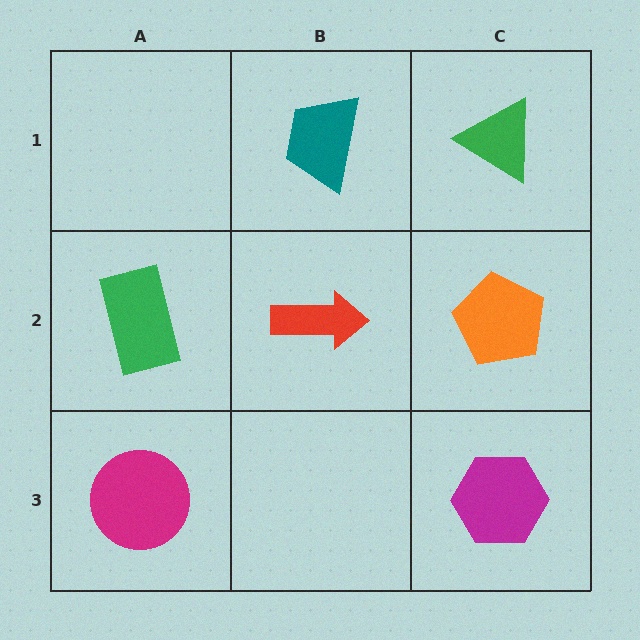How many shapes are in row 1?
2 shapes.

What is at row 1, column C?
A green triangle.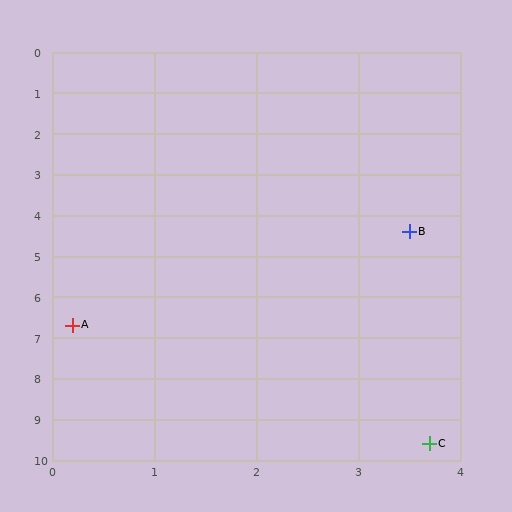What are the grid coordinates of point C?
Point C is at approximately (3.7, 9.6).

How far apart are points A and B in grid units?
Points A and B are about 4.0 grid units apart.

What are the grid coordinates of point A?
Point A is at approximately (0.2, 6.7).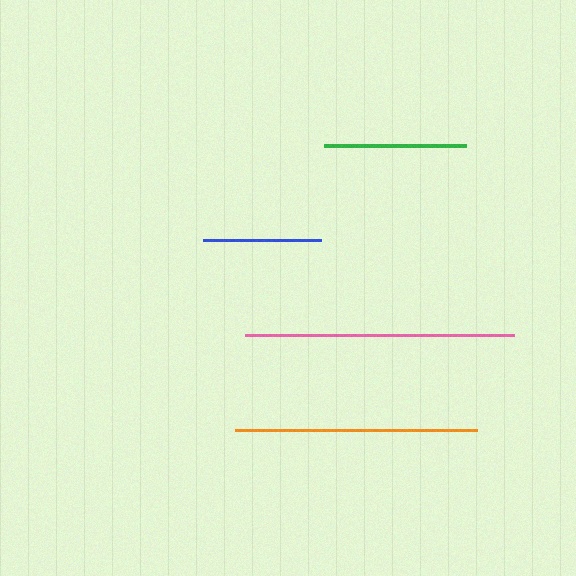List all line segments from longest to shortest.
From longest to shortest: pink, orange, green, blue.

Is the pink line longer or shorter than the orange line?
The pink line is longer than the orange line.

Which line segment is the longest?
The pink line is the longest at approximately 270 pixels.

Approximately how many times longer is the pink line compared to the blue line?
The pink line is approximately 2.3 times the length of the blue line.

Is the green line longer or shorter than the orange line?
The orange line is longer than the green line.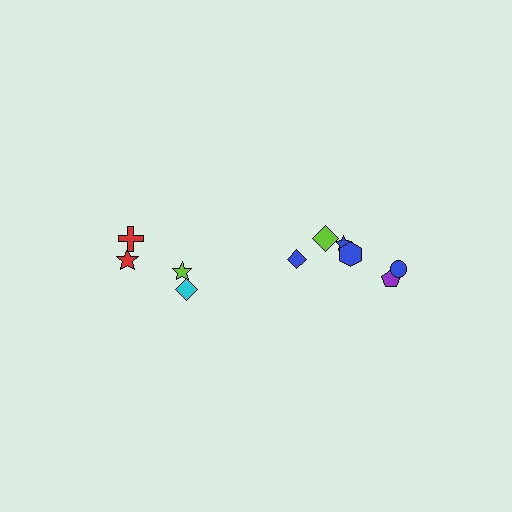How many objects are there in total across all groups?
There are 10 objects.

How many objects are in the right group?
There are 6 objects.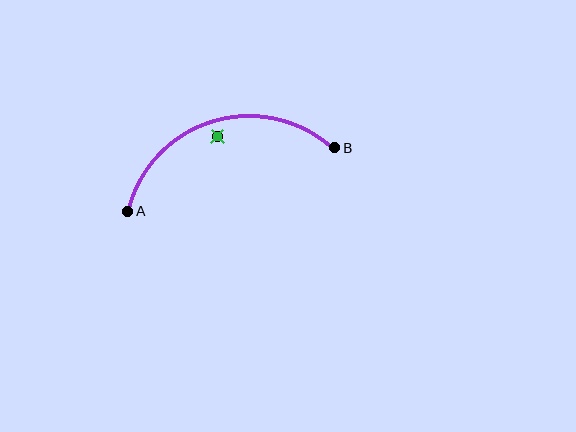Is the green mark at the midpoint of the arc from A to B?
No — the green mark does not lie on the arc at all. It sits slightly inside the curve.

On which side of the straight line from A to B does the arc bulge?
The arc bulges above the straight line connecting A and B.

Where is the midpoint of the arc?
The arc midpoint is the point on the curve farthest from the straight line joining A and B. It sits above that line.